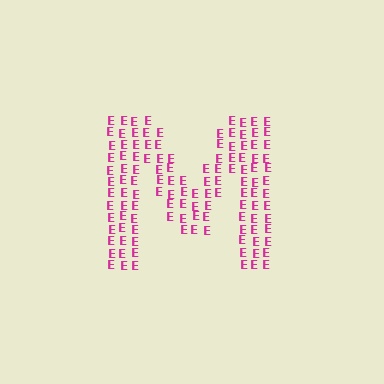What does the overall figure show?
The overall figure shows the letter M.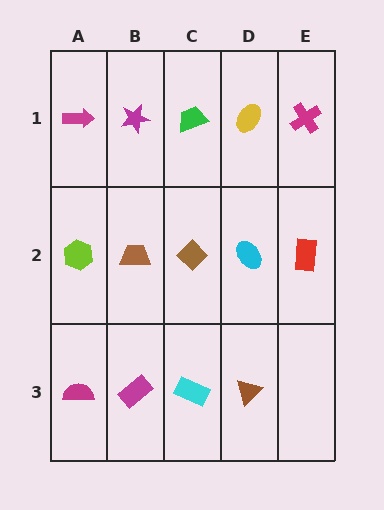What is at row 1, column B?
A magenta star.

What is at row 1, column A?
A magenta arrow.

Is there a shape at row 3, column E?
No, that cell is empty.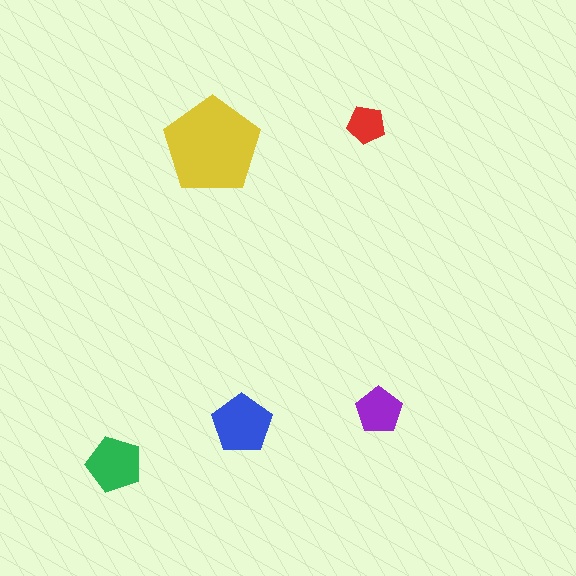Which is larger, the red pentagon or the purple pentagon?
The purple one.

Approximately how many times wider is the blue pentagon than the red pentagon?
About 1.5 times wider.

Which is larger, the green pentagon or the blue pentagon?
The blue one.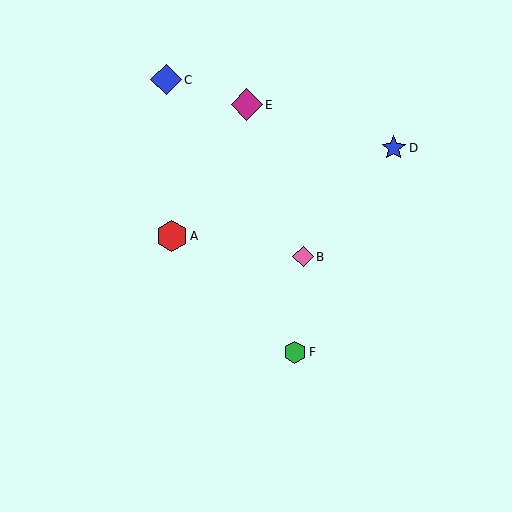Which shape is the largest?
The magenta diamond (labeled E) is the largest.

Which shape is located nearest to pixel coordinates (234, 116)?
The magenta diamond (labeled E) at (247, 105) is nearest to that location.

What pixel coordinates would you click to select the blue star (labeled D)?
Click at (394, 148) to select the blue star D.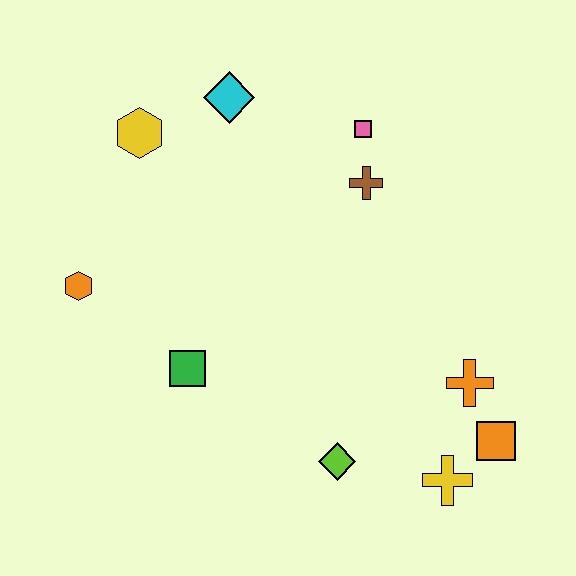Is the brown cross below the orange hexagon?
No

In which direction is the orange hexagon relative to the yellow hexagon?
The orange hexagon is below the yellow hexagon.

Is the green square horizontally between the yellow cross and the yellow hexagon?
Yes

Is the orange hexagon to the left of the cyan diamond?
Yes